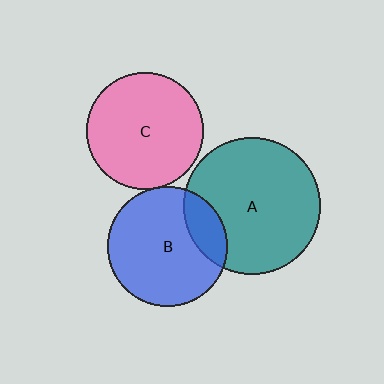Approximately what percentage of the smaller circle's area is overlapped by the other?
Approximately 5%.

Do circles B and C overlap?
Yes.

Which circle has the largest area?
Circle A (teal).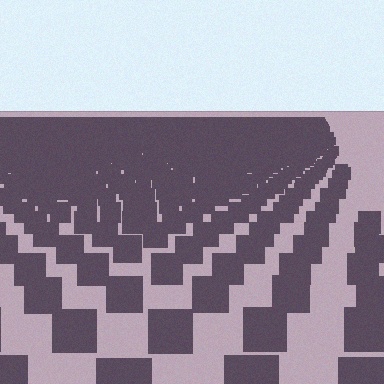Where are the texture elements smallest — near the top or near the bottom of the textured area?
Near the top.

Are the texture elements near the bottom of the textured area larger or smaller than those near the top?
Larger. Near the bottom, elements are closer to the viewer and appear at a bigger on-screen size.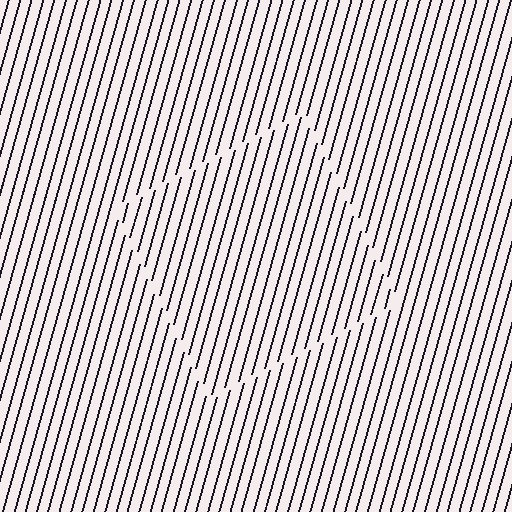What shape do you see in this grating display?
An illusory square. The interior of the shape contains the same grating, shifted by half a period — the contour is defined by the phase discontinuity where line-ends from the inner and outer gratings abut.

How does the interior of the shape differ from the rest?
The interior of the shape contains the same grating, shifted by half a period — the contour is defined by the phase discontinuity where line-ends from the inner and outer gratings abut.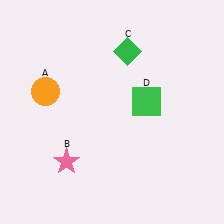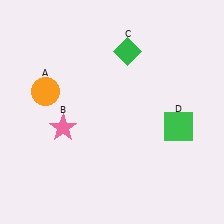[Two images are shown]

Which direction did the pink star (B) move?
The pink star (B) moved up.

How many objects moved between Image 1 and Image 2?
2 objects moved between the two images.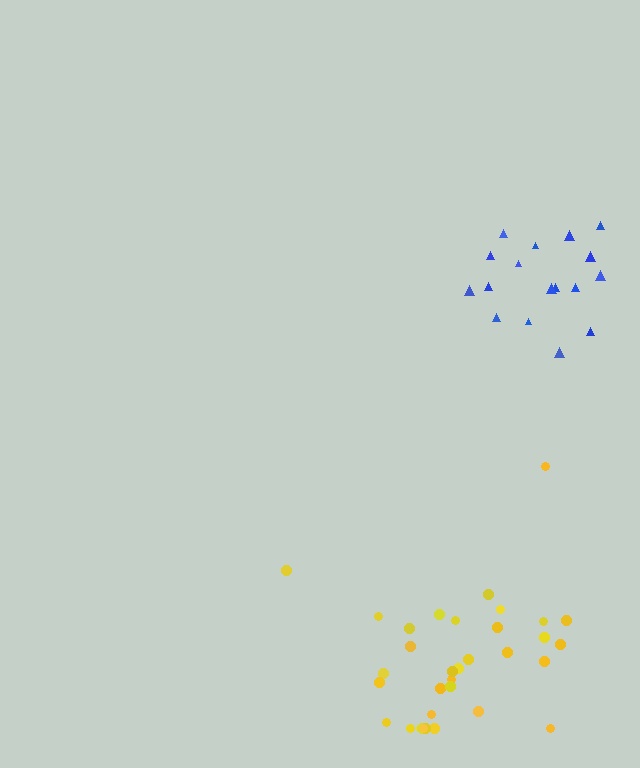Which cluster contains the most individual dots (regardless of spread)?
Yellow (34).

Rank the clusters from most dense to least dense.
blue, yellow.